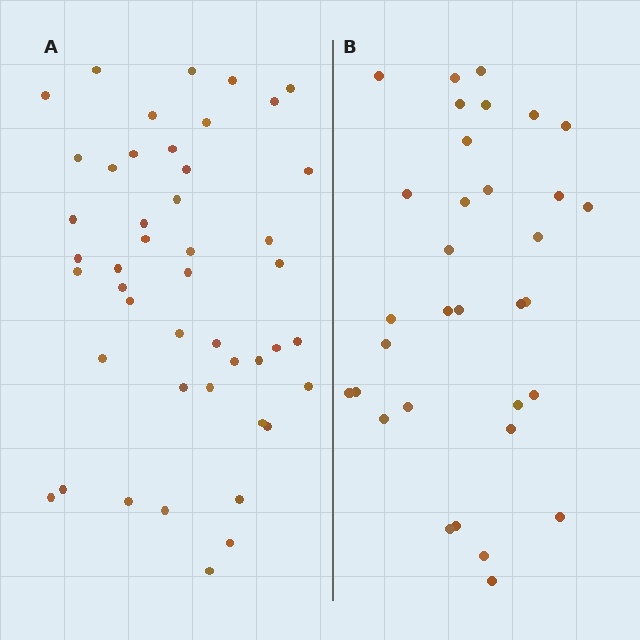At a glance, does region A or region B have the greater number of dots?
Region A (the left region) has more dots.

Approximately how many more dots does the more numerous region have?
Region A has approximately 15 more dots than region B.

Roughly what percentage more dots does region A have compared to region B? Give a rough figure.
About 40% more.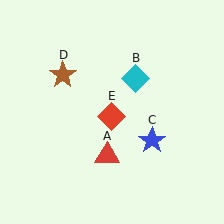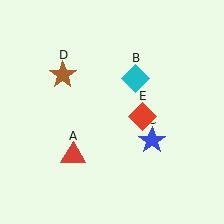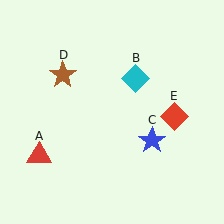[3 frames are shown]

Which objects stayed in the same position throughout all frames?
Cyan diamond (object B) and blue star (object C) and brown star (object D) remained stationary.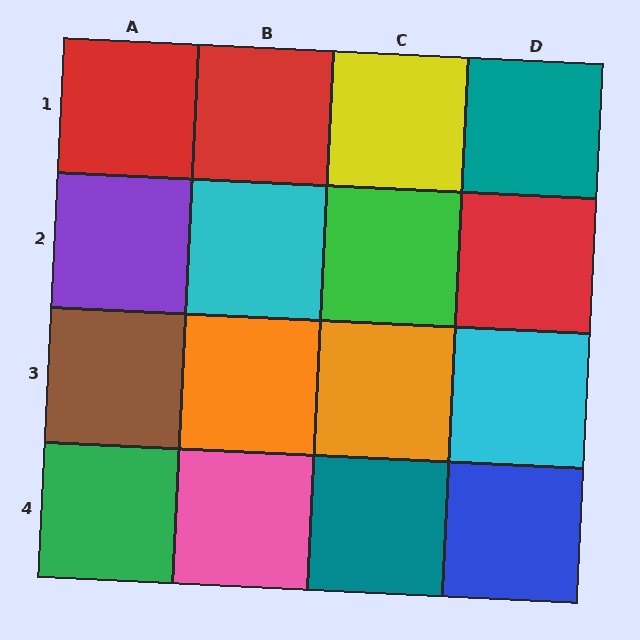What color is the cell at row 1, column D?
Teal.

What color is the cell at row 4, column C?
Teal.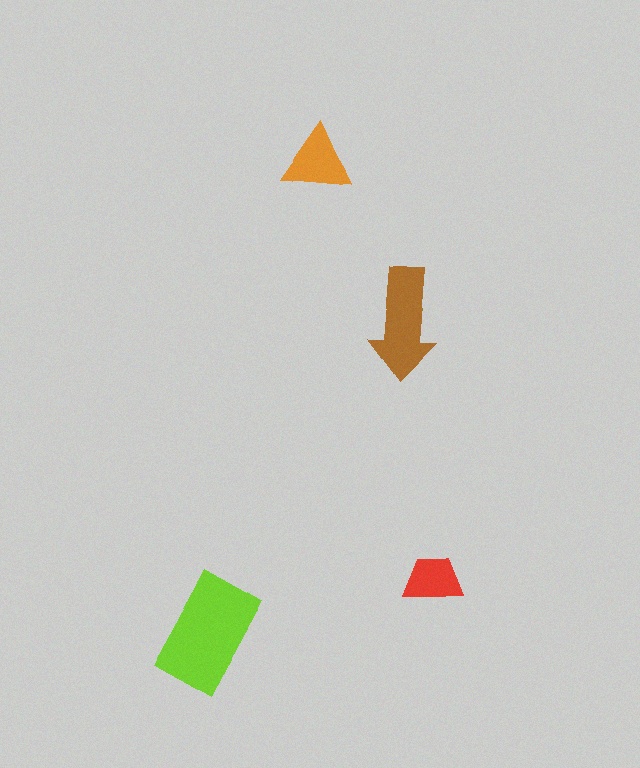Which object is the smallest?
The red trapezoid.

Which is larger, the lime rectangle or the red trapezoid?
The lime rectangle.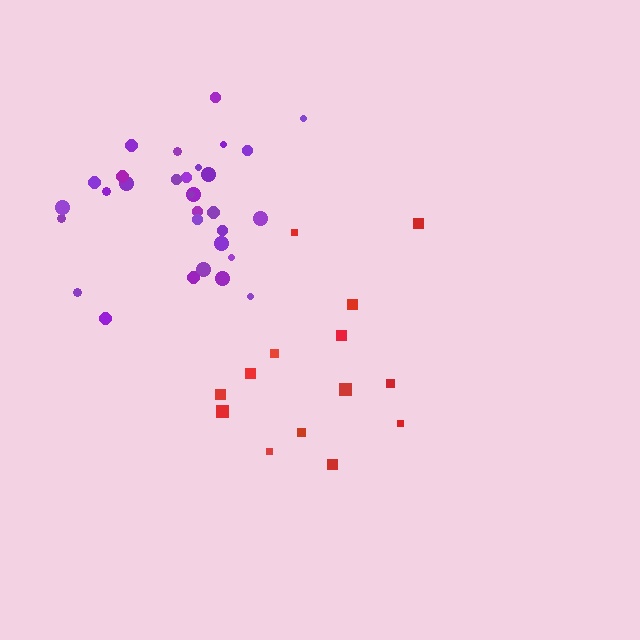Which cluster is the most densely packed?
Purple.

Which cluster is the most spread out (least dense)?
Red.